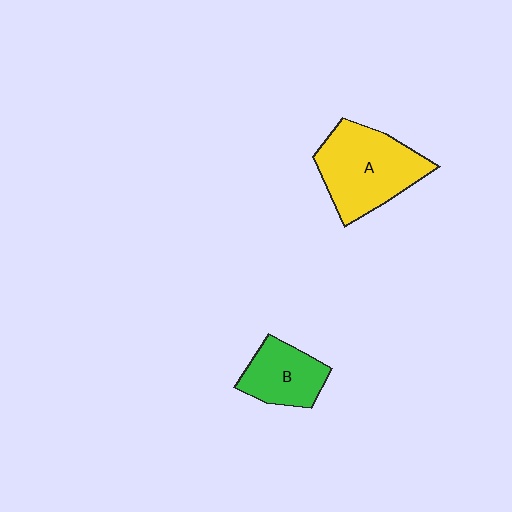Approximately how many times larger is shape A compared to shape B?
Approximately 1.7 times.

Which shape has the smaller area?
Shape B (green).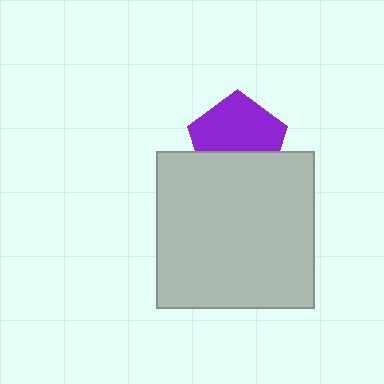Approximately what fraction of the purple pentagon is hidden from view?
Roughly 37% of the purple pentagon is hidden behind the light gray square.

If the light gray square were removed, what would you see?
You would see the complete purple pentagon.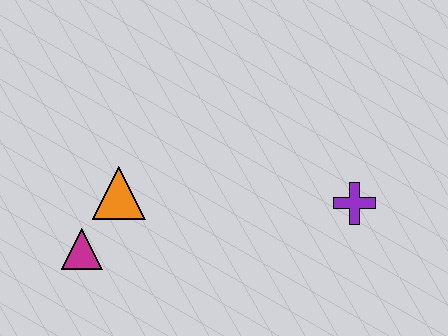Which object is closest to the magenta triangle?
The orange triangle is closest to the magenta triangle.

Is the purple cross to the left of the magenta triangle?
No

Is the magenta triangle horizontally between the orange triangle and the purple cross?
No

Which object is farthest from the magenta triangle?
The purple cross is farthest from the magenta triangle.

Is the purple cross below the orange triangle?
Yes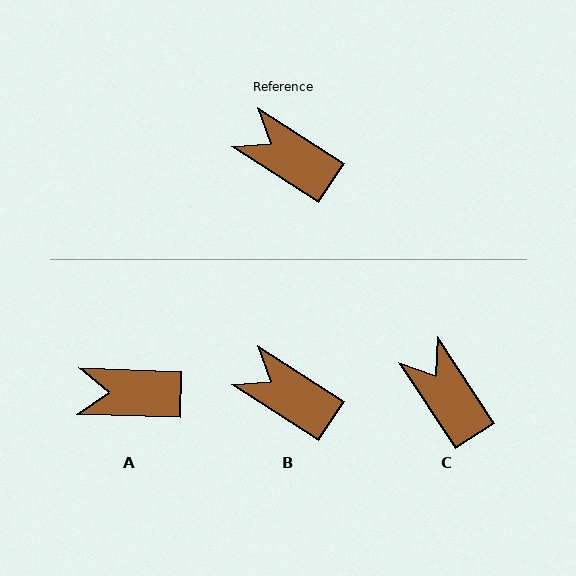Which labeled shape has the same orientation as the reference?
B.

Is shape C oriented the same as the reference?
No, it is off by about 24 degrees.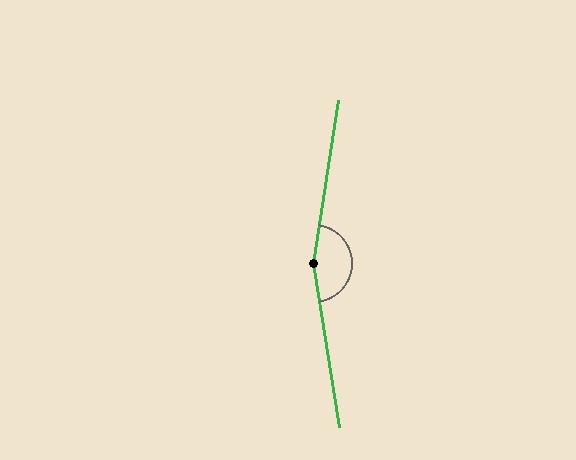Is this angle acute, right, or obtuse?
It is obtuse.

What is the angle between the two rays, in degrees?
Approximately 163 degrees.